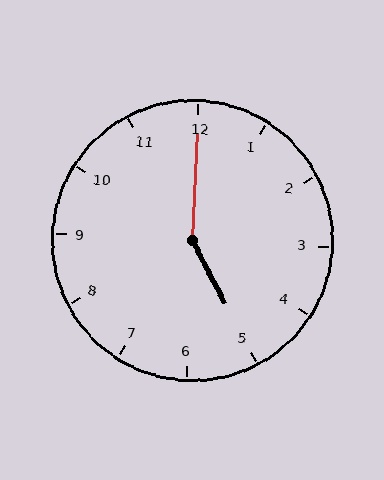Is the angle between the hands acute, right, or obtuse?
It is obtuse.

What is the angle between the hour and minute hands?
Approximately 150 degrees.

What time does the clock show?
5:00.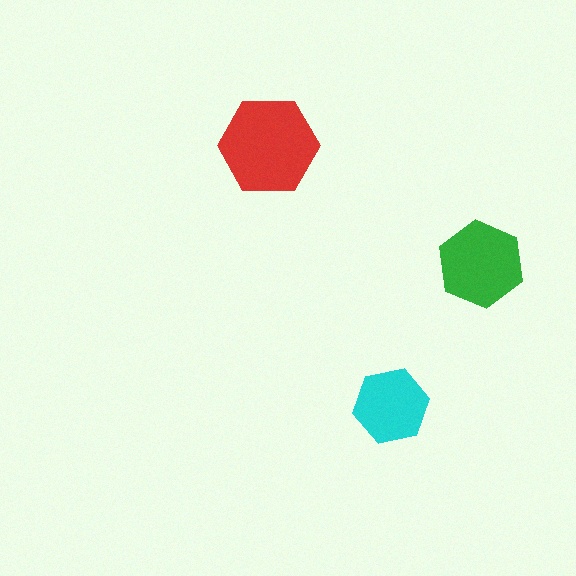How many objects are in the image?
There are 3 objects in the image.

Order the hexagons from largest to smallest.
the red one, the green one, the cyan one.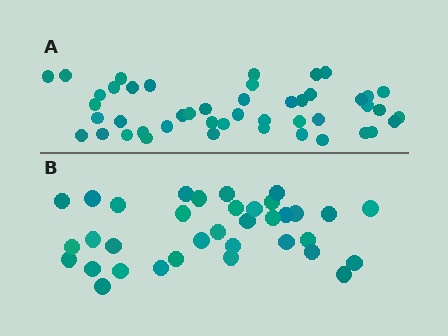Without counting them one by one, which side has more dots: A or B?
Region A (the top region) has more dots.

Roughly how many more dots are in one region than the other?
Region A has roughly 12 or so more dots than region B.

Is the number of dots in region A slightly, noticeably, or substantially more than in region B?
Region A has noticeably more, but not dramatically so. The ratio is roughly 1.3 to 1.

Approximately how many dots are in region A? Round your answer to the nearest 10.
About 50 dots. (The exact count is 46, which rounds to 50.)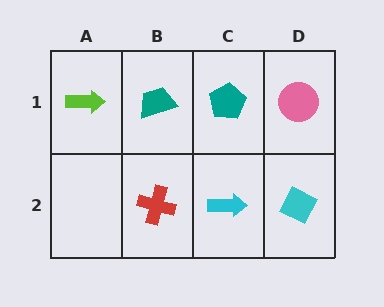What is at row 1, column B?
A teal trapezoid.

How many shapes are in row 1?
4 shapes.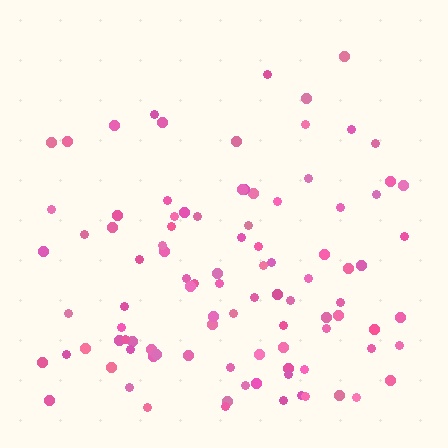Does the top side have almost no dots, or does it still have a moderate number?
Still a moderate number, just noticeably fewer than the bottom.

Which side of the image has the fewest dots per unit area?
The top.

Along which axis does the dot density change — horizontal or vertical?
Vertical.